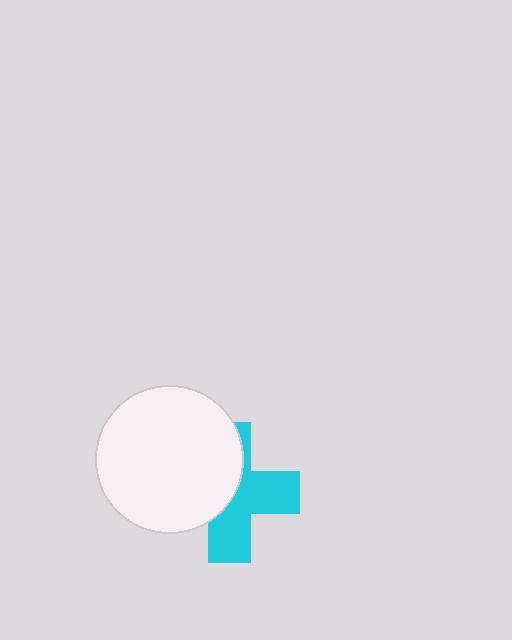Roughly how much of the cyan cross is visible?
About half of it is visible (roughly 52%).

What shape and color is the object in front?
The object in front is a white circle.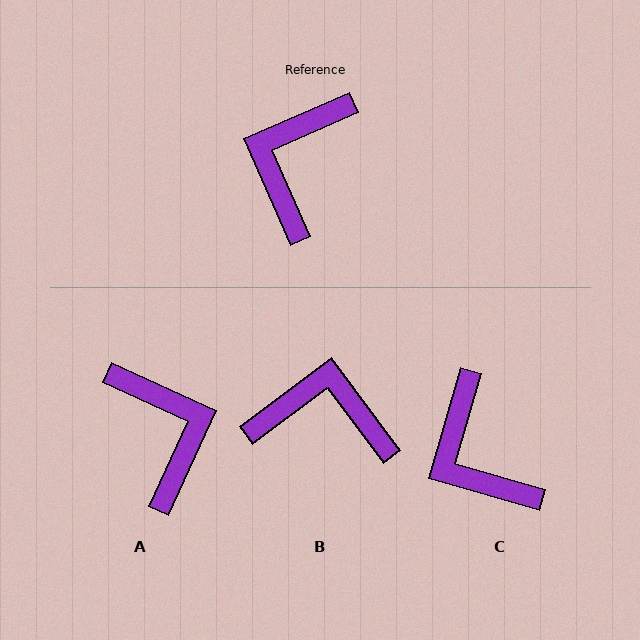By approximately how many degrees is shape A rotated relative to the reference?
Approximately 138 degrees clockwise.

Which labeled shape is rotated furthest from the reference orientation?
A, about 138 degrees away.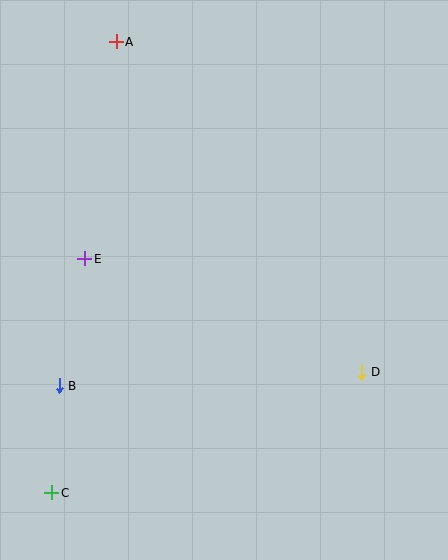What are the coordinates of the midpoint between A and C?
The midpoint between A and C is at (84, 267).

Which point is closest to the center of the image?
Point E at (85, 259) is closest to the center.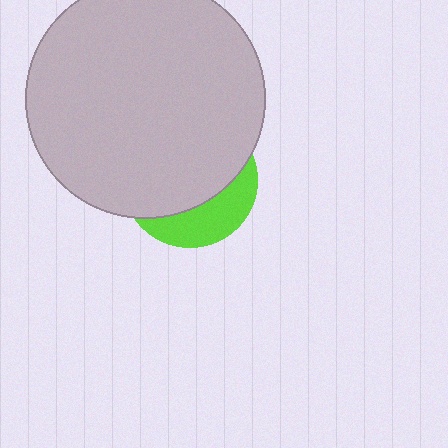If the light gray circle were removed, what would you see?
You would see the complete lime circle.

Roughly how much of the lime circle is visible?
A small part of it is visible (roughly 31%).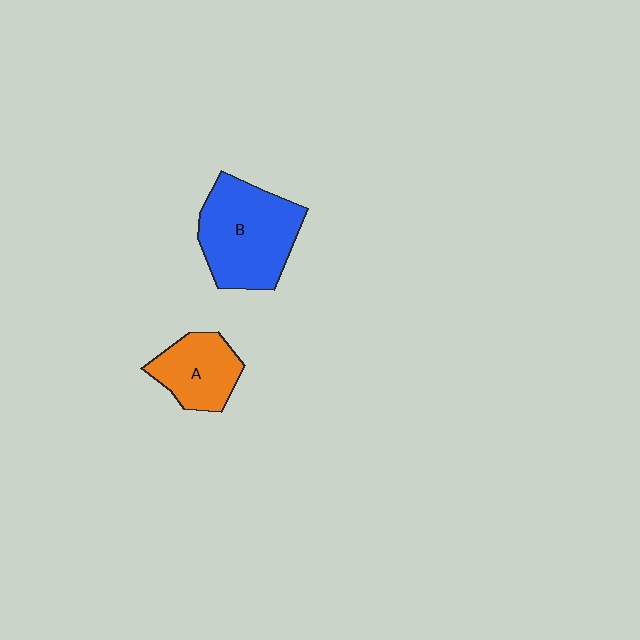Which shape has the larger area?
Shape B (blue).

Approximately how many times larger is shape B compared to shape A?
Approximately 1.7 times.